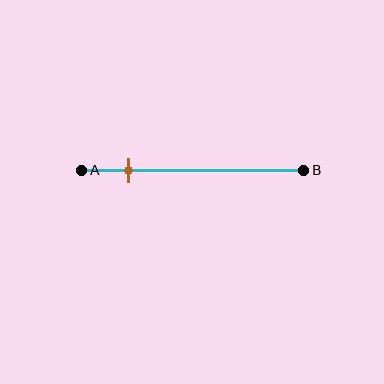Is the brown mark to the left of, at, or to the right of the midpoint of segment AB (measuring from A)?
The brown mark is to the left of the midpoint of segment AB.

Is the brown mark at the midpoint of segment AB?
No, the mark is at about 20% from A, not at the 50% midpoint.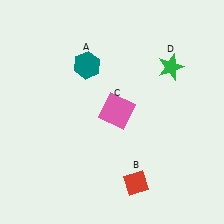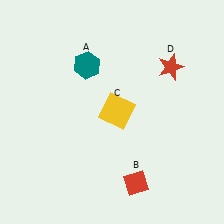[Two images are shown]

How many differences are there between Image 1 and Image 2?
There are 2 differences between the two images.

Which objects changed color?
C changed from pink to yellow. D changed from green to red.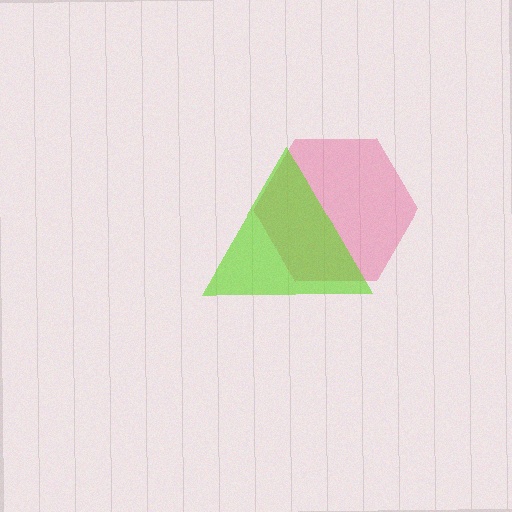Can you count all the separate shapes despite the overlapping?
Yes, there are 2 separate shapes.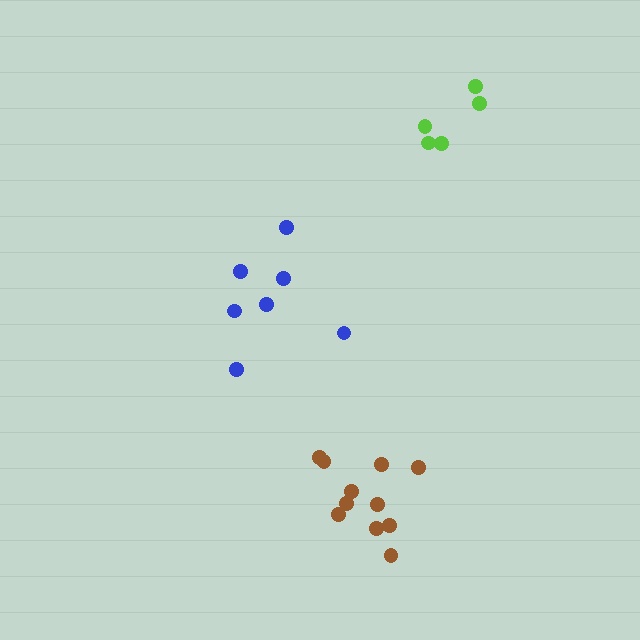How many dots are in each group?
Group 1: 7 dots, Group 2: 11 dots, Group 3: 5 dots (23 total).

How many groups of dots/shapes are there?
There are 3 groups.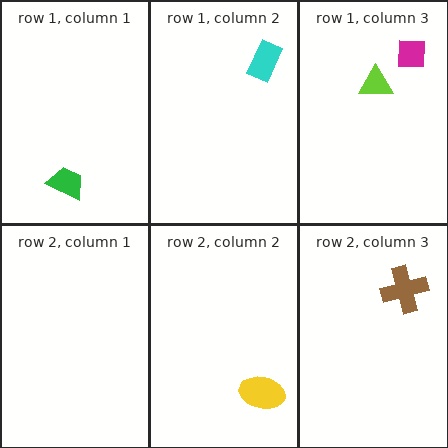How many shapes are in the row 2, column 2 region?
1.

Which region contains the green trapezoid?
The row 1, column 1 region.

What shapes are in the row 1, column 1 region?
The green trapezoid.